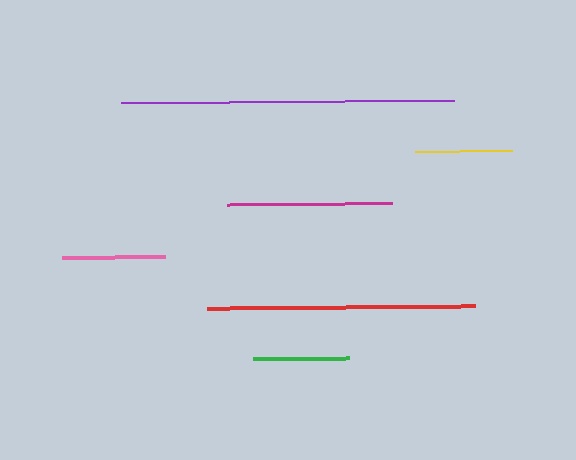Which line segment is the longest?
The purple line is the longest at approximately 333 pixels.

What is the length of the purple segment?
The purple segment is approximately 333 pixels long.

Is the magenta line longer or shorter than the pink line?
The magenta line is longer than the pink line.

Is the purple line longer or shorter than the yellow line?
The purple line is longer than the yellow line.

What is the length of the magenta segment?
The magenta segment is approximately 166 pixels long.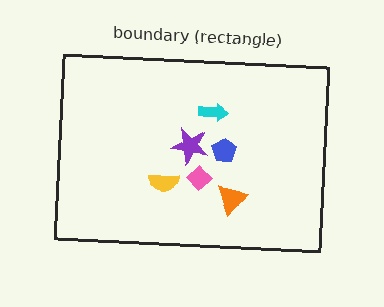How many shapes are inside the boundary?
6 inside, 0 outside.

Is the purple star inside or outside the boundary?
Inside.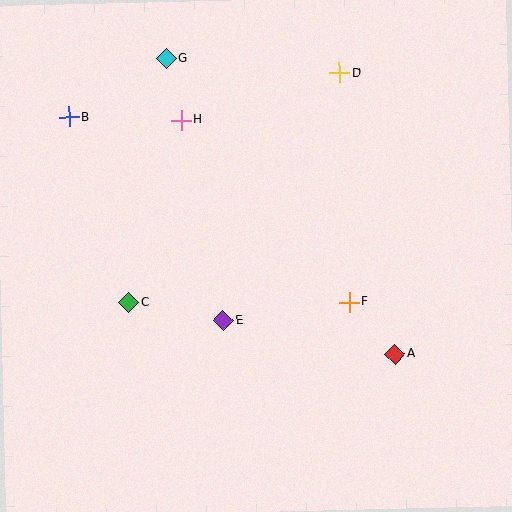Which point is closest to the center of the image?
Point E at (223, 321) is closest to the center.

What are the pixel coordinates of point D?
Point D is at (340, 73).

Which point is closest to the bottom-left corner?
Point C is closest to the bottom-left corner.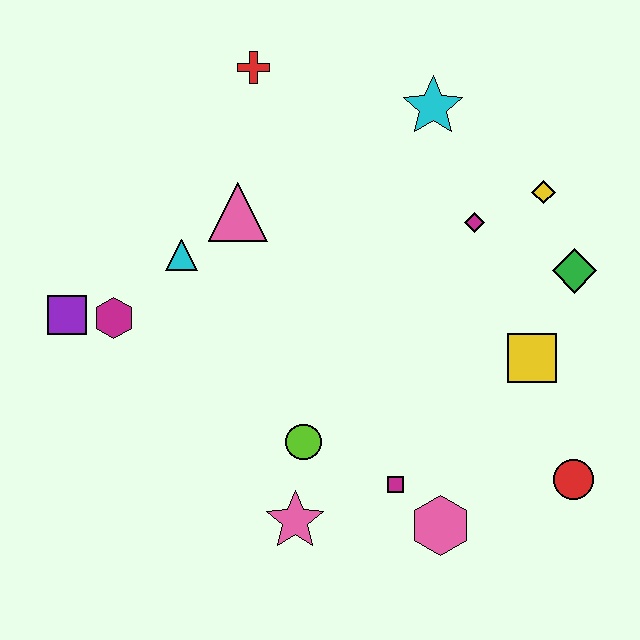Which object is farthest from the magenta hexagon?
The red circle is farthest from the magenta hexagon.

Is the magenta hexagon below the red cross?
Yes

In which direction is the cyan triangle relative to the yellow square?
The cyan triangle is to the left of the yellow square.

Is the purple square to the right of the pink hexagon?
No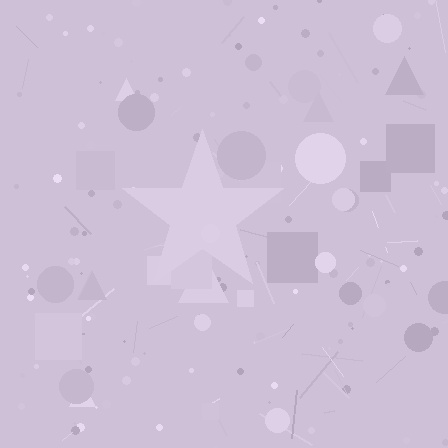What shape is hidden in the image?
A star is hidden in the image.